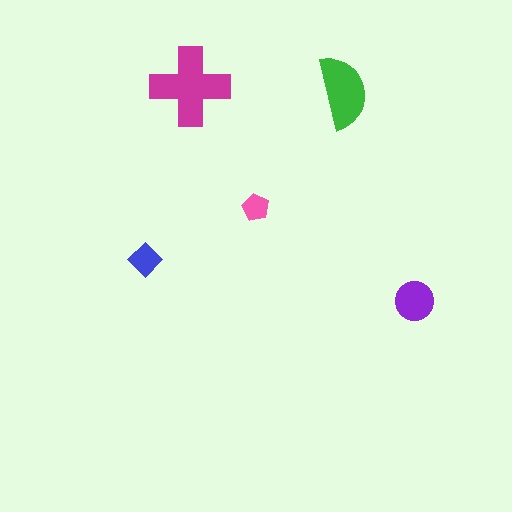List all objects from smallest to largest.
The pink pentagon, the blue diamond, the purple circle, the green semicircle, the magenta cross.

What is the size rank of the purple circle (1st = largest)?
3rd.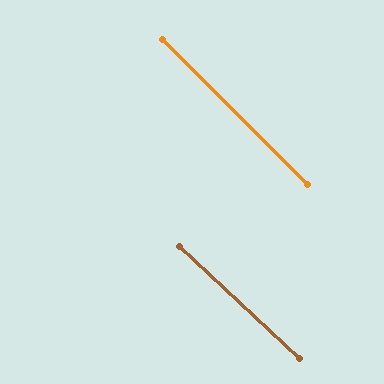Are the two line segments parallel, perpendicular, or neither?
Parallel — their directions differ by only 1.9°.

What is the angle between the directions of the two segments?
Approximately 2 degrees.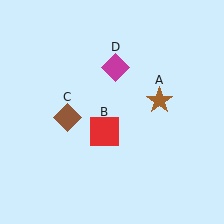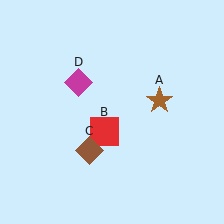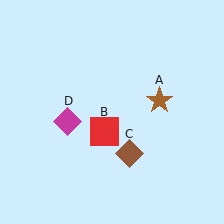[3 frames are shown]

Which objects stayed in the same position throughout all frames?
Brown star (object A) and red square (object B) remained stationary.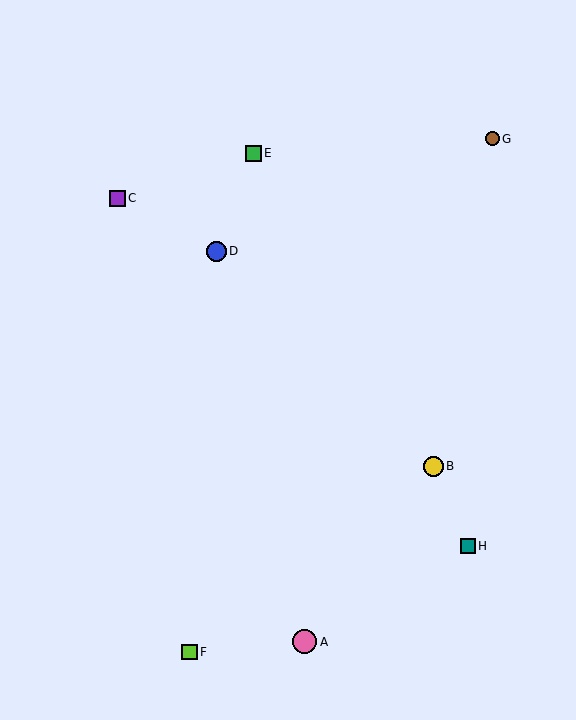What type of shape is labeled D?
Shape D is a blue circle.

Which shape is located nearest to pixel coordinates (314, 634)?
The pink circle (labeled A) at (305, 642) is nearest to that location.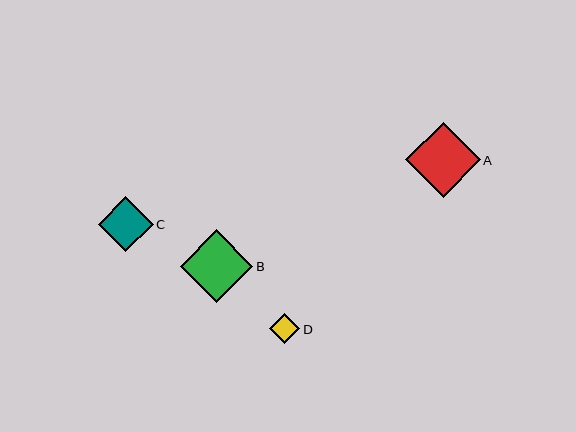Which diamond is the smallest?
Diamond D is the smallest with a size of approximately 30 pixels.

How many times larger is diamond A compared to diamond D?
Diamond A is approximately 2.5 times the size of diamond D.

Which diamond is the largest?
Diamond A is the largest with a size of approximately 75 pixels.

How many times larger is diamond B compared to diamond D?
Diamond B is approximately 2.4 times the size of diamond D.